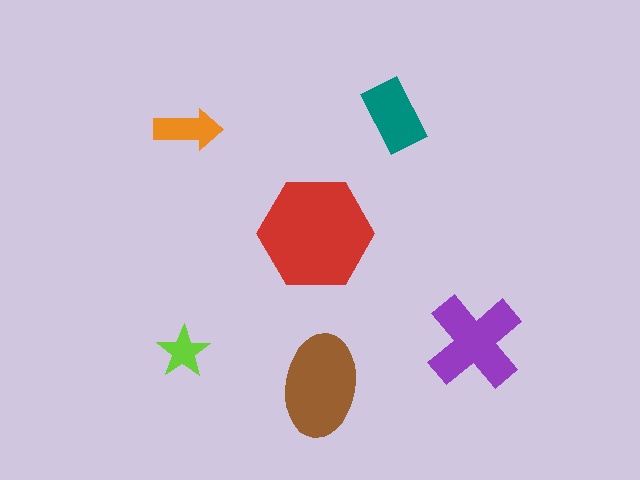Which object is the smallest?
The lime star.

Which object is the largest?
The red hexagon.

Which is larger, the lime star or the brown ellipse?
The brown ellipse.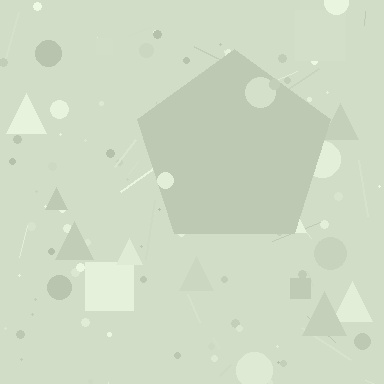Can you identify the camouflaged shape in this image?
The camouflaged shape is a pentagon.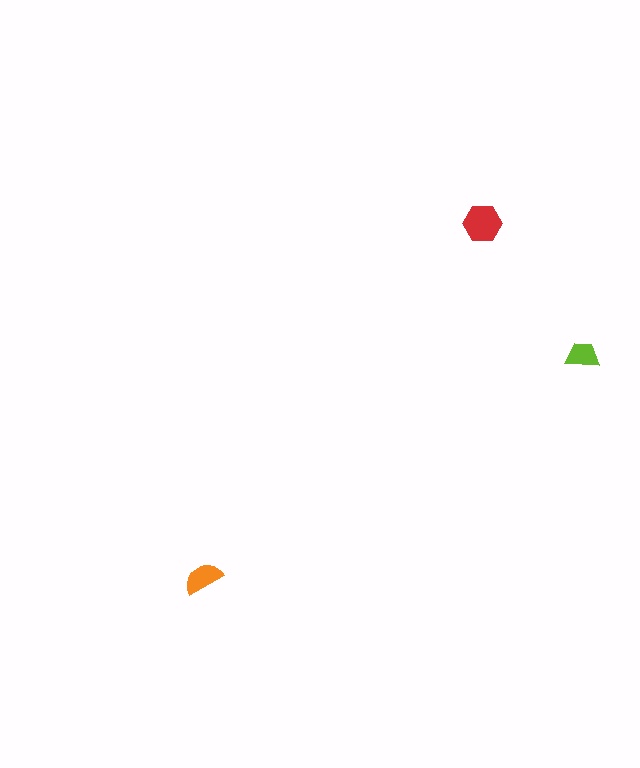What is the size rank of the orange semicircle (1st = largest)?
2nd.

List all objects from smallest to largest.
The lime trapezoid, the orange semicircle, the red hexagon.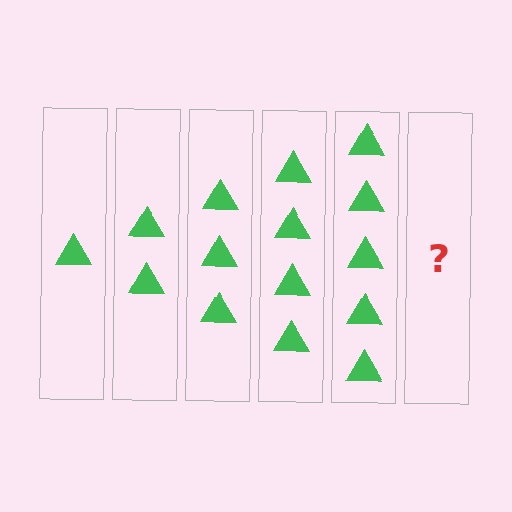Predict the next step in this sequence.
The next step is 6 triangles.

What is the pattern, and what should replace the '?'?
The pattern is that each step adds one more triangle. The '?' should be 6 triangles.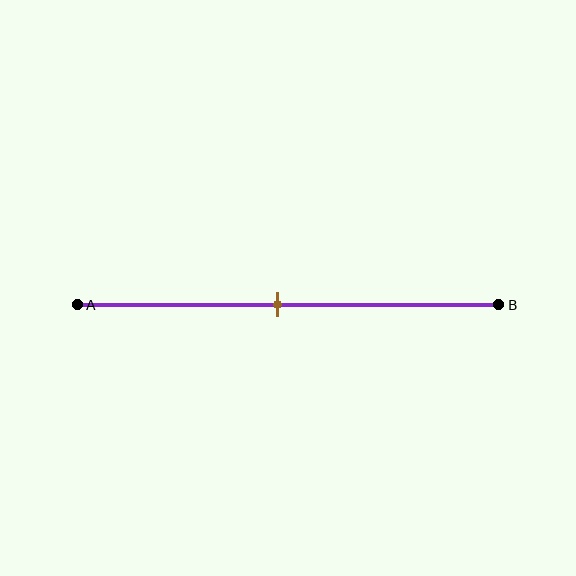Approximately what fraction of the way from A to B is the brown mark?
The brown mark is approximately 50% of the way from A to B.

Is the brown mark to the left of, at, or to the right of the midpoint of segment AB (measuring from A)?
The brown mark is approximately at the midpoint of segment AB.